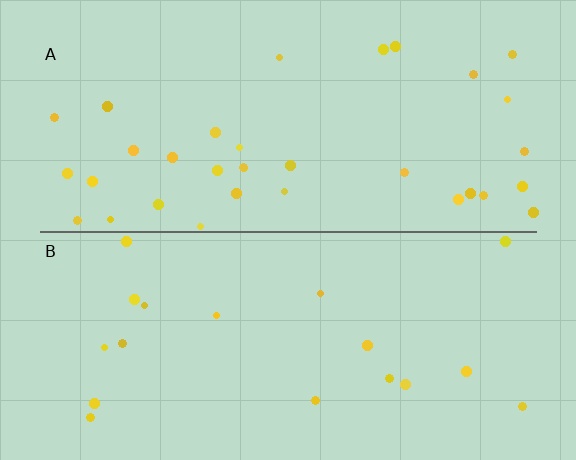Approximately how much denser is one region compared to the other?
Approximately 1.9× — region A over region B.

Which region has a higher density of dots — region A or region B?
A (the top).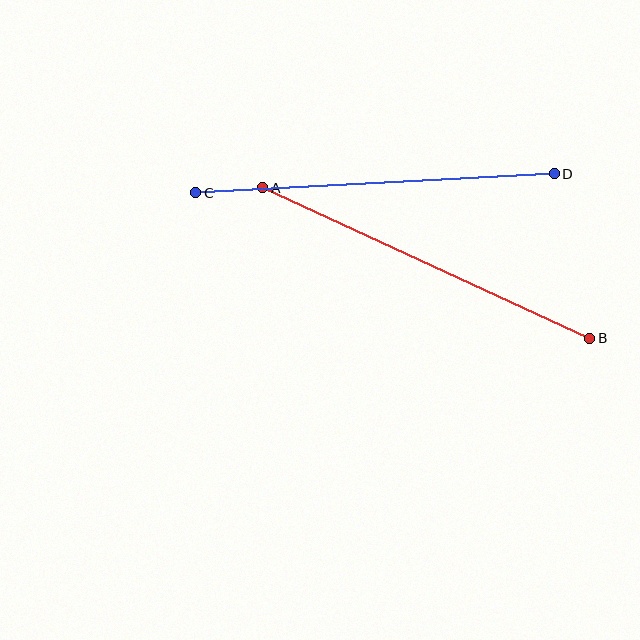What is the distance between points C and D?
The distance is approximately 359 pixels.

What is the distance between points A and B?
The distance is approximately 360 pixels.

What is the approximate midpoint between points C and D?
The midpoint is at approximately (375, 183) pixels.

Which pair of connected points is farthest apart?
Points A and B are farthest apart.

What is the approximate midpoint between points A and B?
The midpoint is at approximately (426, 263) pixels.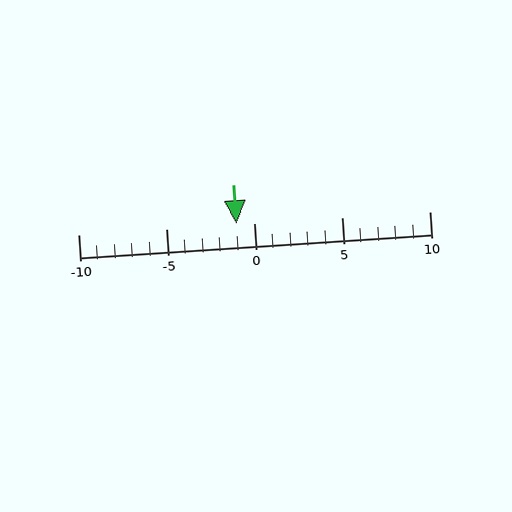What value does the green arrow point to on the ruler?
The green arrow points to approximately -1.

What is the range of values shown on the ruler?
The ruler shows values from -10 to 10.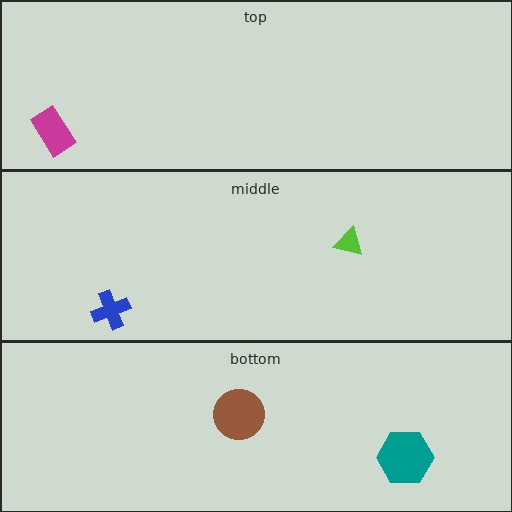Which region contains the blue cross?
The middle region.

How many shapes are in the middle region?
2.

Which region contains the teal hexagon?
The bottom region.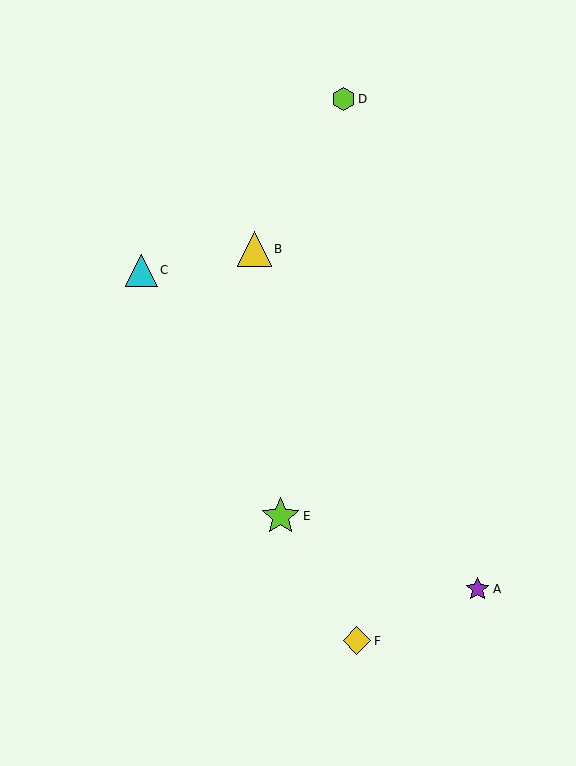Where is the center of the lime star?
The center of the lime star is at (281, 516).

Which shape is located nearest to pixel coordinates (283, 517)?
The lime star (labeled E) at (281, 516) is nearest to that location.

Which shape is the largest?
The lime star (labeled E) is the largest.